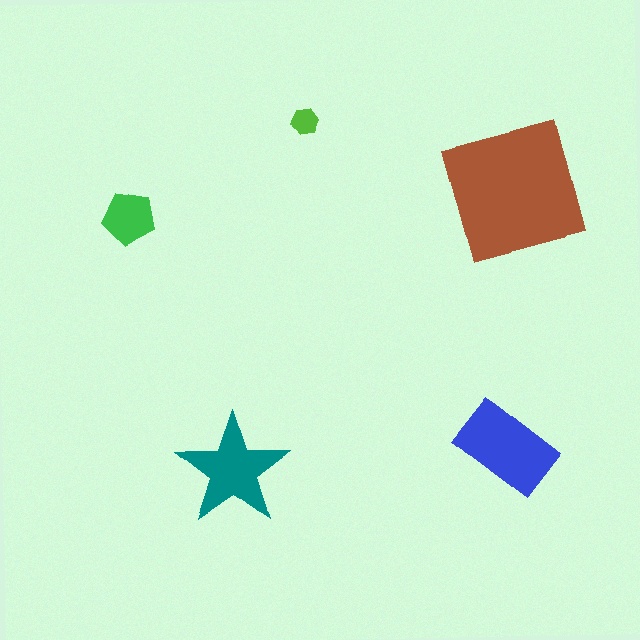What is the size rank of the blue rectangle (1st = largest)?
2nd.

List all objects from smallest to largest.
The lime hexagon, the green pentagon, the teal star, the blue rectangle, the brown square.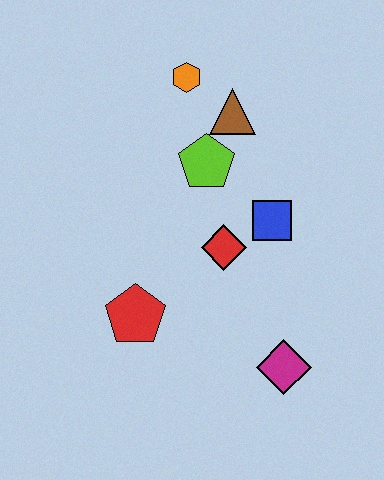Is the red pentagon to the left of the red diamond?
Yes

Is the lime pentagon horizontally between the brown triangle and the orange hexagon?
Yes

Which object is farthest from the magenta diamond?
The orange hexagon is farthest from the magenta diamond.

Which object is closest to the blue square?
The red diamond is closest to the blue square.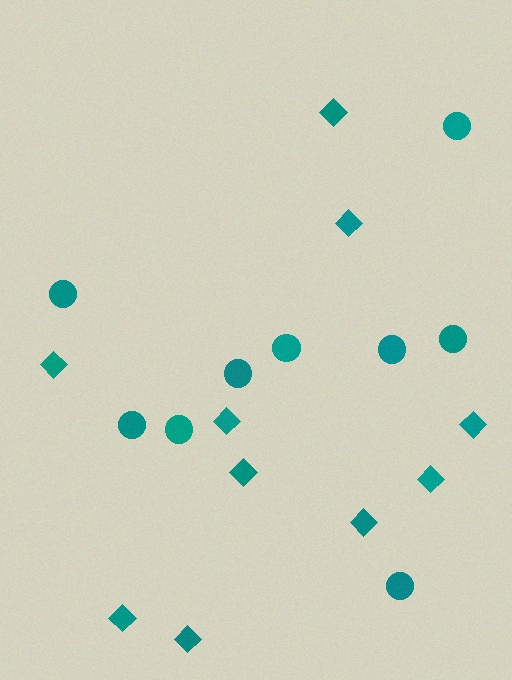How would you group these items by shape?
There are 2 groups: one group of circles (9) and one group of diamonds (10).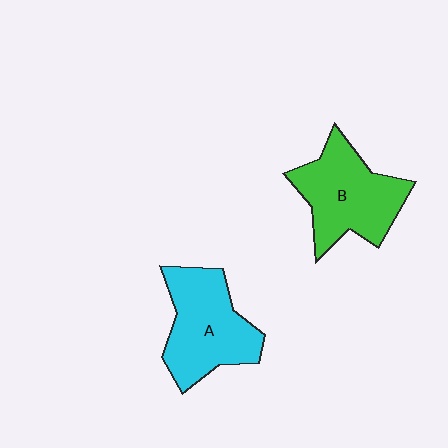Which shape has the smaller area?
Shape A (cyan).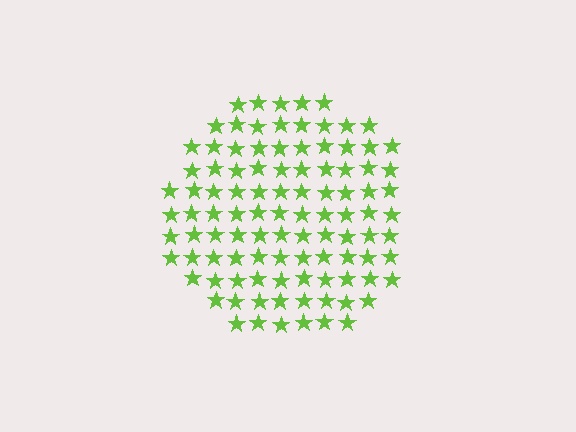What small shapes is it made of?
It is made of small stars.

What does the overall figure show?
The overall figure shows a circle.